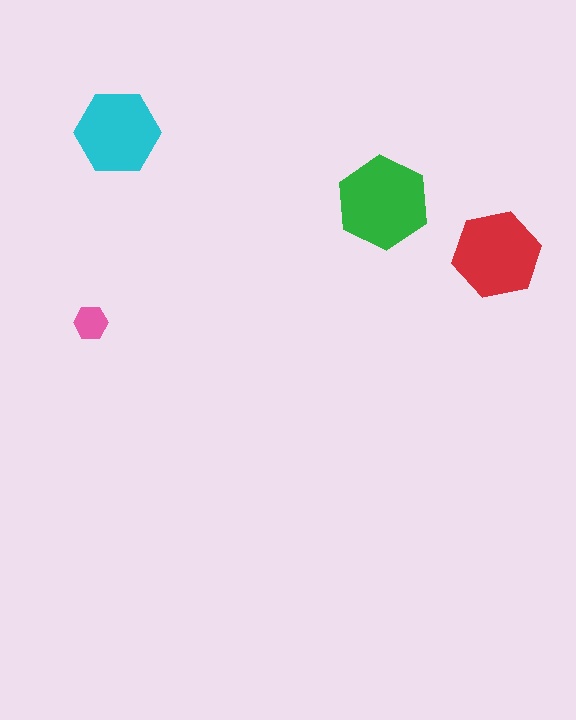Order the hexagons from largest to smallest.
the green one, the red one, the cyan one, the pink one.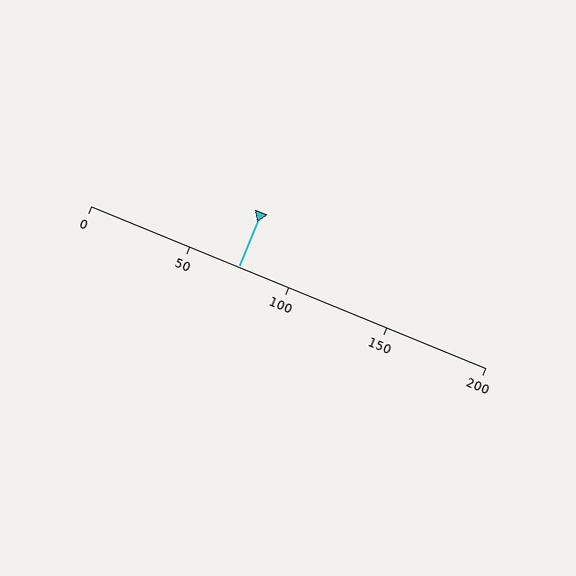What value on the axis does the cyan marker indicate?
The marker indicates approximately 75.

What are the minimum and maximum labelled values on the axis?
The axis runs from 0 to 200.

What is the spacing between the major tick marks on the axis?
The major ticks are spaced 50 apart.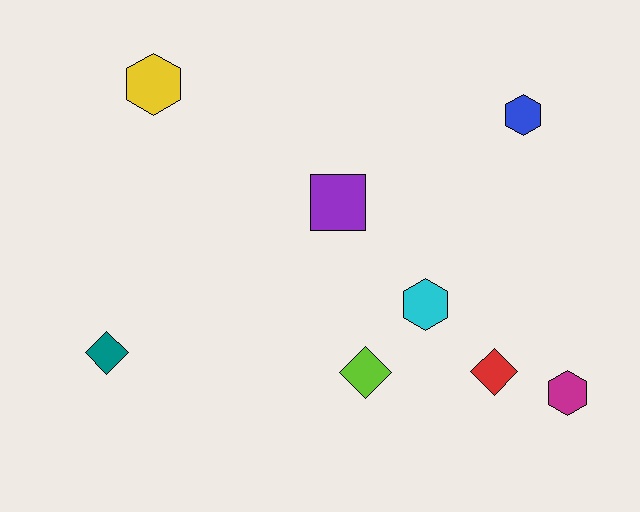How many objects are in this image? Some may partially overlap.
There are 8 objects.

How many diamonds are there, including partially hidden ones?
There are 3 diamonds.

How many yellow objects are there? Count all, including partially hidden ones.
There is 1 yellow object.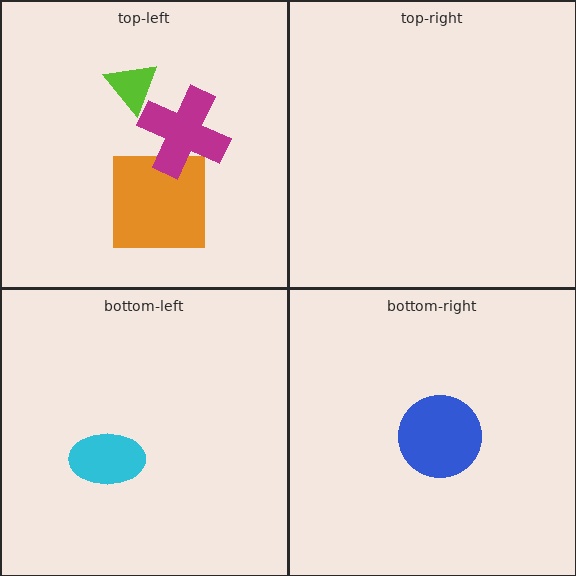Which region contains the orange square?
The top-left region.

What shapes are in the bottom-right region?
The blue circle.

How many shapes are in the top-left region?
3.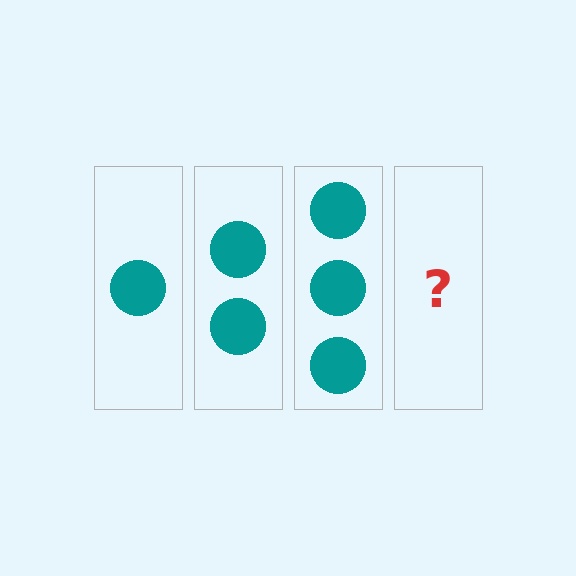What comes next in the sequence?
The next element should be 4 circles.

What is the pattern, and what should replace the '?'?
The pattern is that each step adds one more circle. The '?' should be 4 circles.